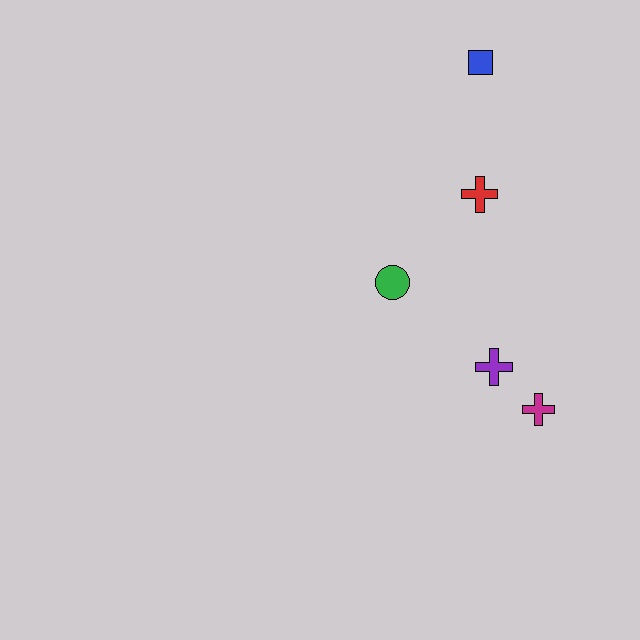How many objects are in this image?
There are 5 objects.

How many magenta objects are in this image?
There is 1 magenta object.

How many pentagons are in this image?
There are no pentagons.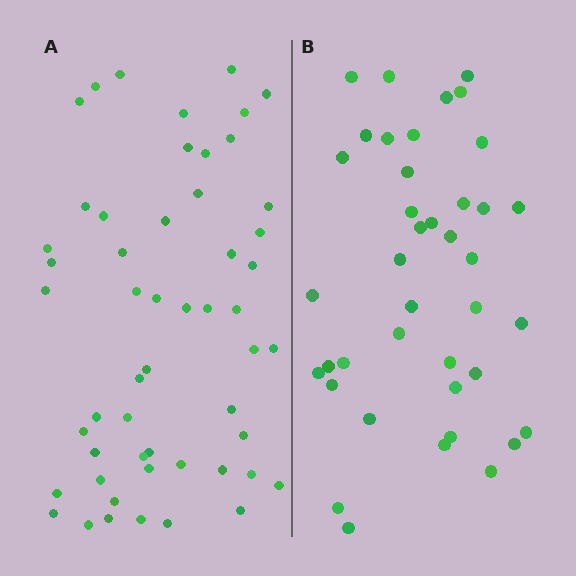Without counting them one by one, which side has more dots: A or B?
Region A (the left region) has more dots.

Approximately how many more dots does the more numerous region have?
Region A has approximately 15 more dots than region B.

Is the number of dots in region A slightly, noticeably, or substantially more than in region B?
Region A has noticeably more, but not dramatically so. The ratio is roughly 1.3 to 1.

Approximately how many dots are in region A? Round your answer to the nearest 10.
About 50 dots. (The exact count is 53, which rounds to 50.)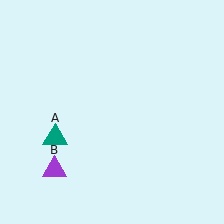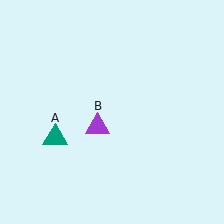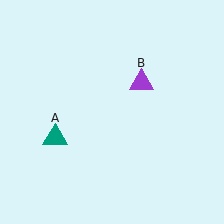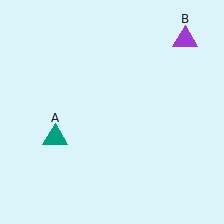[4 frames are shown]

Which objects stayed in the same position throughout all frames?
Teal triangle (object A) remained stationary.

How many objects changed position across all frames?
1 object changed position: purple triangle (object B).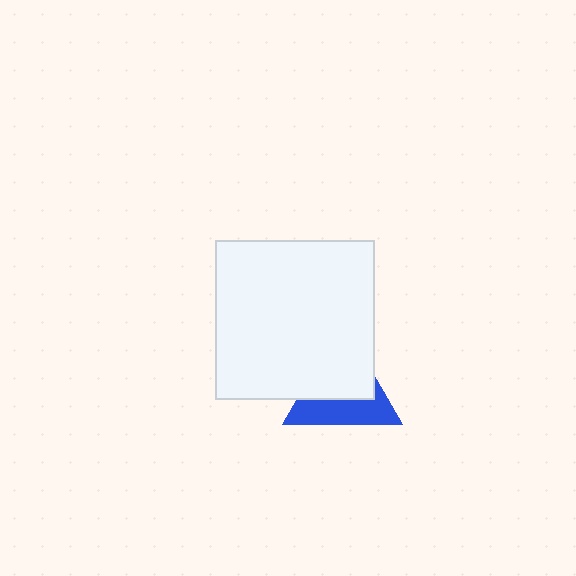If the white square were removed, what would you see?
You would see the complete blue triangle.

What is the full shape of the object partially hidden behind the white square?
The partially hidden object is a blue triangle.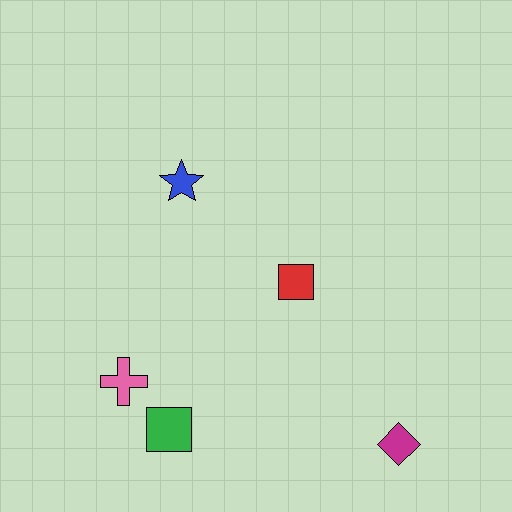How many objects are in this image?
There are 5 objects.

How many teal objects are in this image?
There are no teal objects.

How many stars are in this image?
There is 1 star.